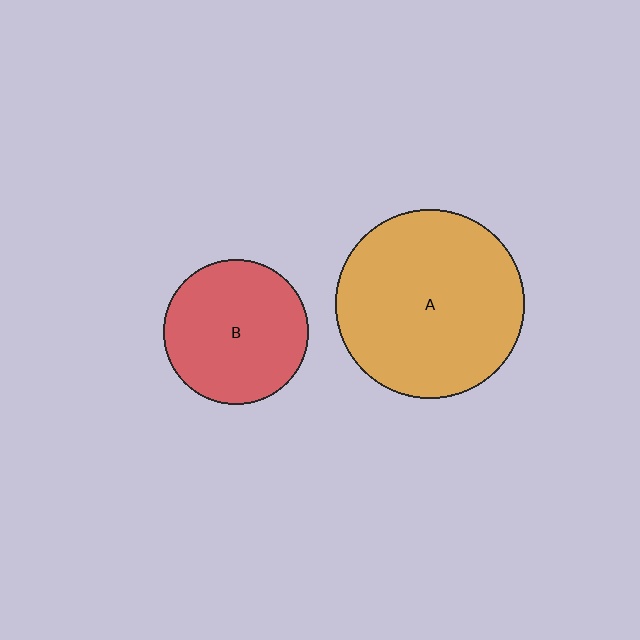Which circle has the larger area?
Circle A (orange).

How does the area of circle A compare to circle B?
Approximately 1.7 times.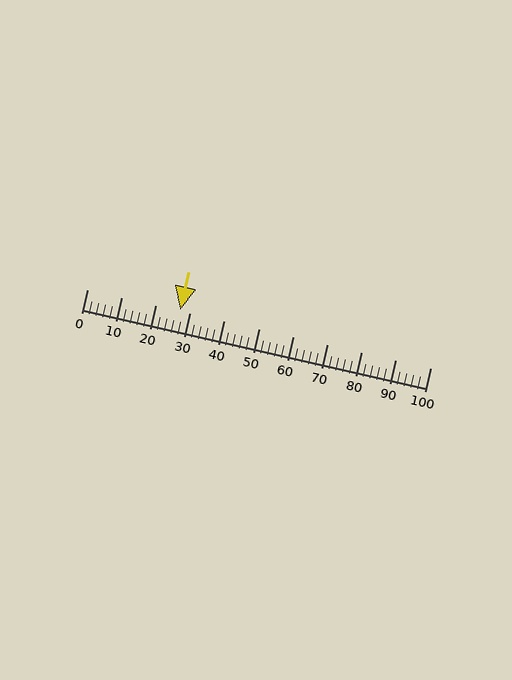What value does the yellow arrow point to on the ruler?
The yellow arrow points to approximately 27.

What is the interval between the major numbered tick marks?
The major tick marks are spaced 10 units apart.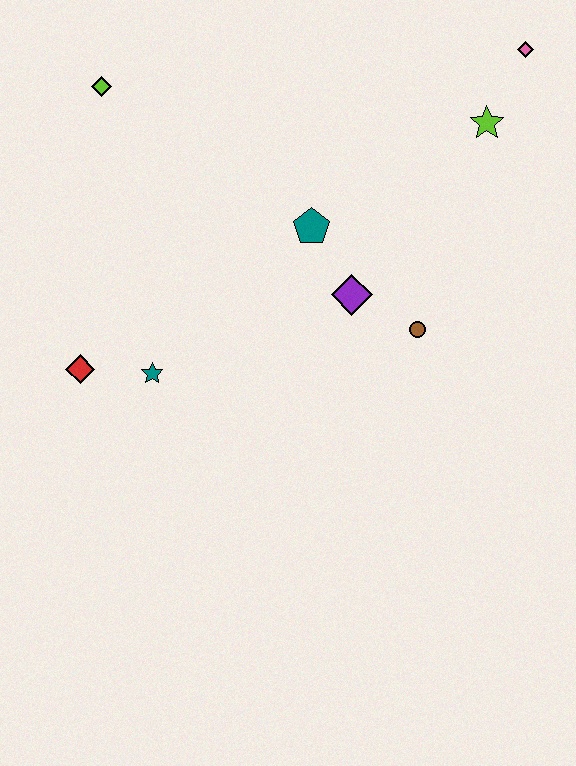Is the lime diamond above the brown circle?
Yes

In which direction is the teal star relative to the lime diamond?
The teal star is below the lime diamond.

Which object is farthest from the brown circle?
The lime diamond is farthest from the brown circle.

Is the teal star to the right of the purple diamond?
No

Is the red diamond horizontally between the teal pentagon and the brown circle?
No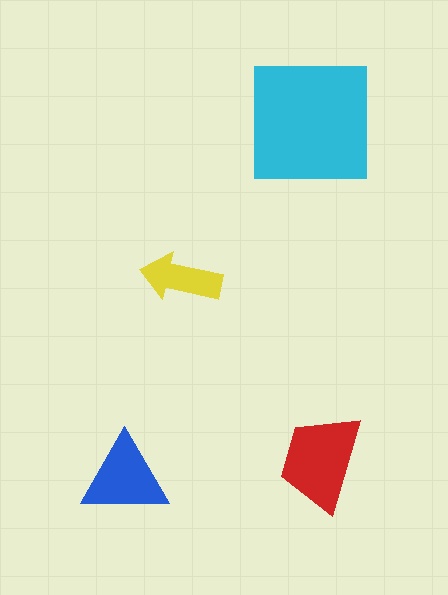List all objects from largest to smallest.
The cyan square, the red trapezoid, the blue triangle, the yellow arrow.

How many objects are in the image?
There are 4 objects in the image.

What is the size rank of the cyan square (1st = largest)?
1st.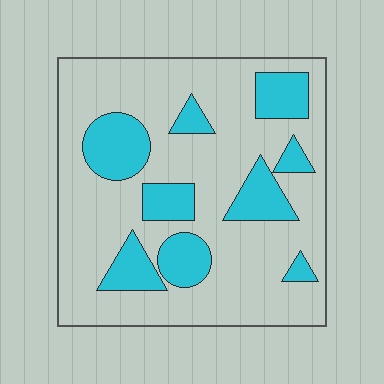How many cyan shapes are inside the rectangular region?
9.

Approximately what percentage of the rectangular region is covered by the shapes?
Approximately 25%.